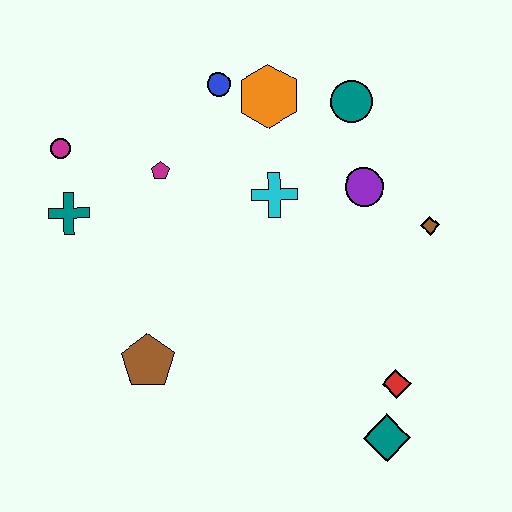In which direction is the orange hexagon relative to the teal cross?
The orange hexagon is to the right of the teal cross.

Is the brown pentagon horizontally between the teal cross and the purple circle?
Yes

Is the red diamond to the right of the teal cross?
Yes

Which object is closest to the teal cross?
The magenta circle is closest to the teal cross.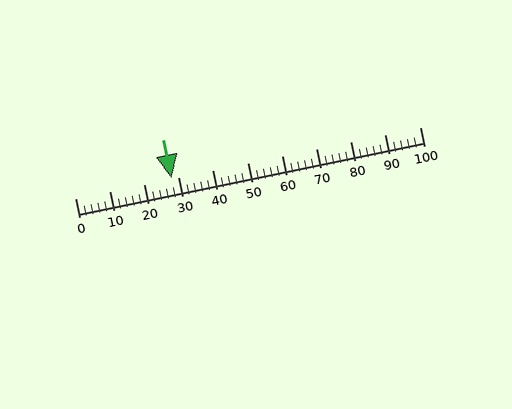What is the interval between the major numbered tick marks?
The major tick marks are spaced 10 units apart.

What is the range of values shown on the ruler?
The ruler shows values from 0 to 100.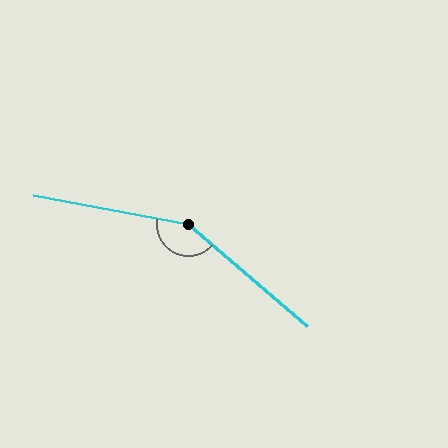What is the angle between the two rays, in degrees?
Approximately 150 degrees.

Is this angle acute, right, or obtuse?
It is obtuse.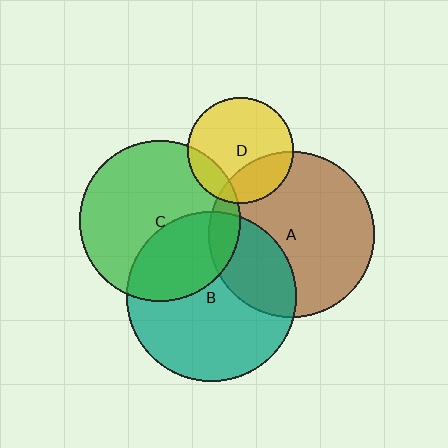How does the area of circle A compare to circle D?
Approximately 2.5 times.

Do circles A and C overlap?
Yes.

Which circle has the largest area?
Circle B (teal).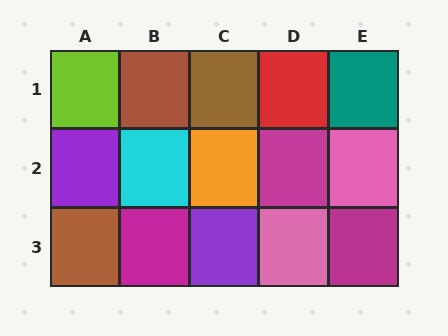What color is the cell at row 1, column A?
Lime.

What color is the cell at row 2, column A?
Purple.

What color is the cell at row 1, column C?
Brown.